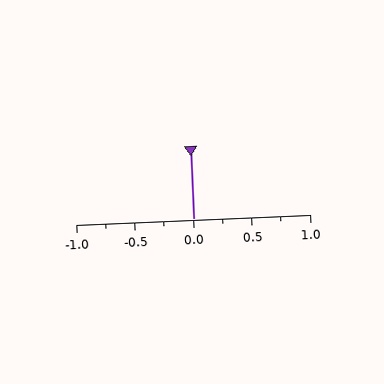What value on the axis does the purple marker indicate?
The marker indicates approximately 0.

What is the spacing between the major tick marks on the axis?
The major ticks are spaced 0.5 apart.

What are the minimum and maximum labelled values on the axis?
The axis runs from -1.0 to 1.0.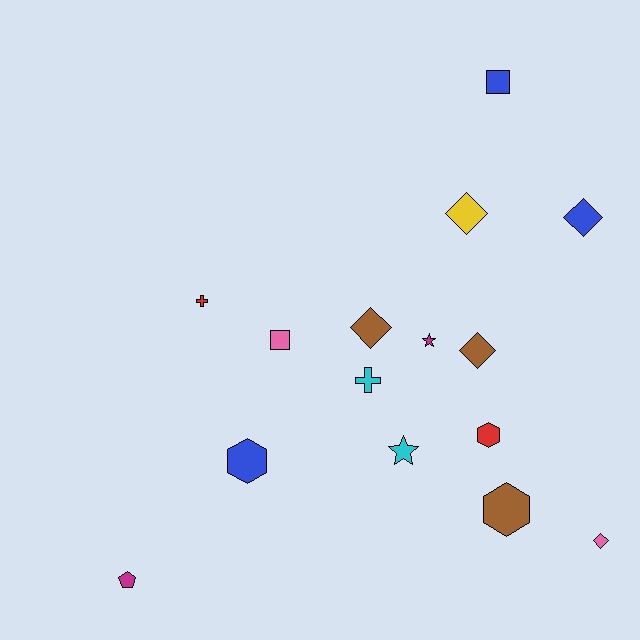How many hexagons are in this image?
There are 3 hexagons.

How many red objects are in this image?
There are 2 red objects.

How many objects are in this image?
There are 15 objects.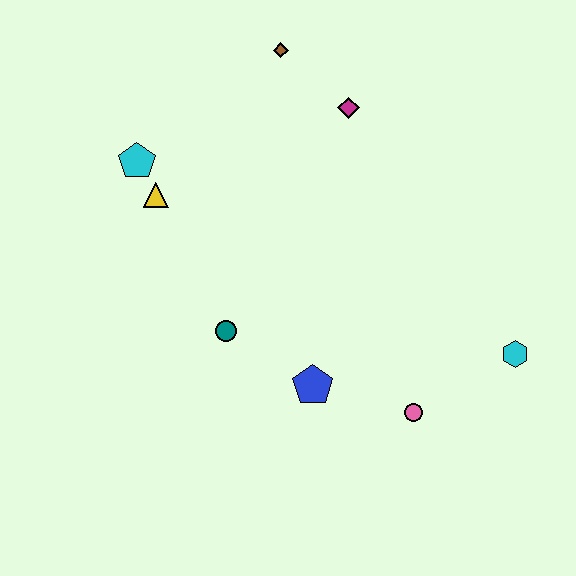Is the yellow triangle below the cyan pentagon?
Yes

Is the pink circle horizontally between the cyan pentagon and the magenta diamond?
No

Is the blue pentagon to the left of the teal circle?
No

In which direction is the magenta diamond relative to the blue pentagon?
The magenta diamond is above the blue pentagon.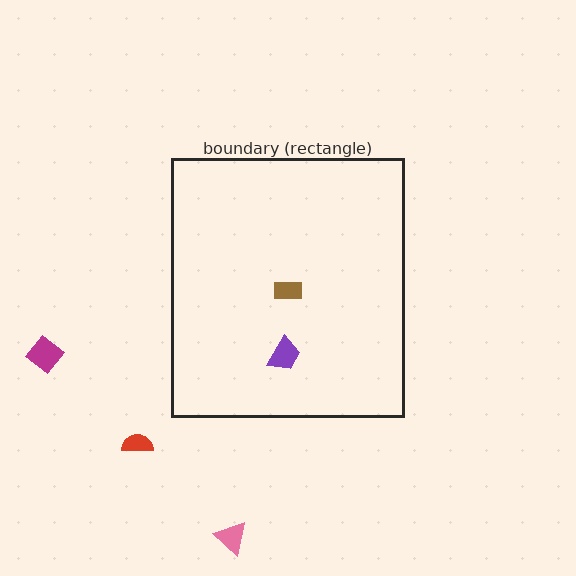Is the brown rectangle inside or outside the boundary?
Inside.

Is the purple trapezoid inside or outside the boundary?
Inside.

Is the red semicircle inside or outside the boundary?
Outside.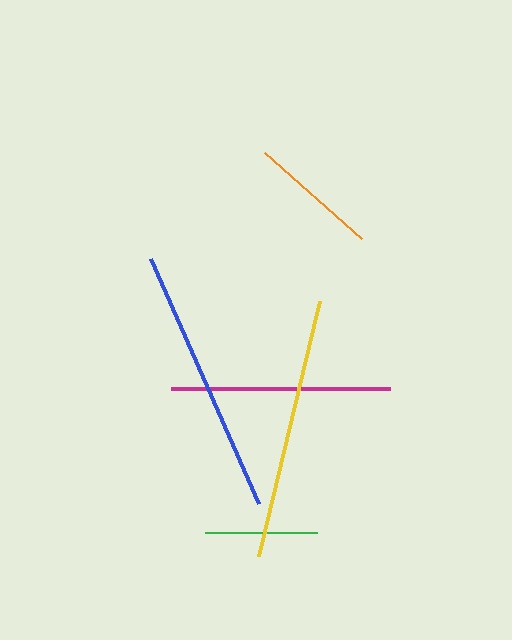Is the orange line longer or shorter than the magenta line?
The magenta line is longer than the orange line.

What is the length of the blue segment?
The blue segment is approximately 267 pixels long.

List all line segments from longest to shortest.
From longest to shortest: blue, yellow, magenta, orange, green.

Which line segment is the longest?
The blue line is the longest at approximately 267 pixels.